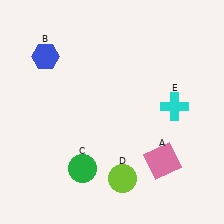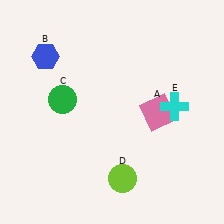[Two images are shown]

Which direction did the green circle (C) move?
The green circle (C) moved up.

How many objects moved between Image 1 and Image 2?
2 objects moved between the two images.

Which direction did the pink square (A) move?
The pink square (A) moved up.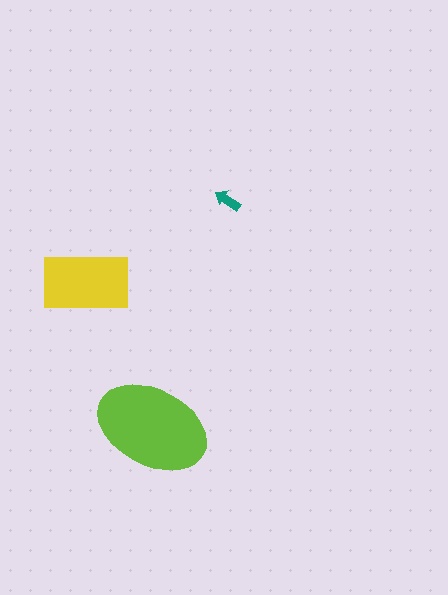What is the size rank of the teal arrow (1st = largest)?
3rd.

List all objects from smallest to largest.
The teal arrow, the yellow rectangle, the lime ellipse.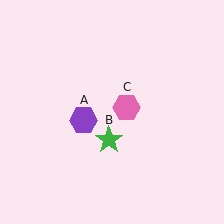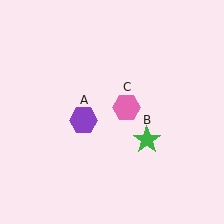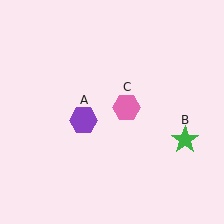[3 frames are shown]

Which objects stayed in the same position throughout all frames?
Purple hexagon (object A) and pink hexagon (object C) remained stationary.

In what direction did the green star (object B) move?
The green star (object B) moved right.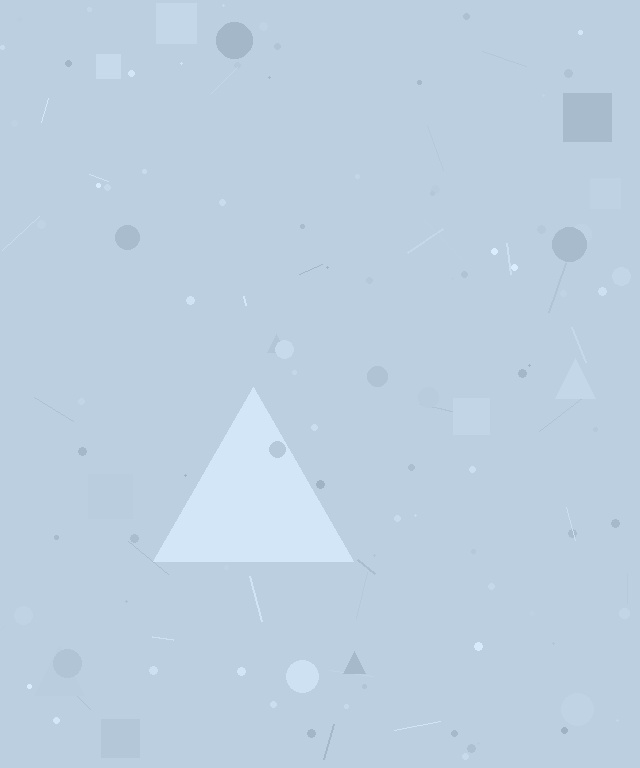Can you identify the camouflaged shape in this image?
The camouflaged shape is a triangle.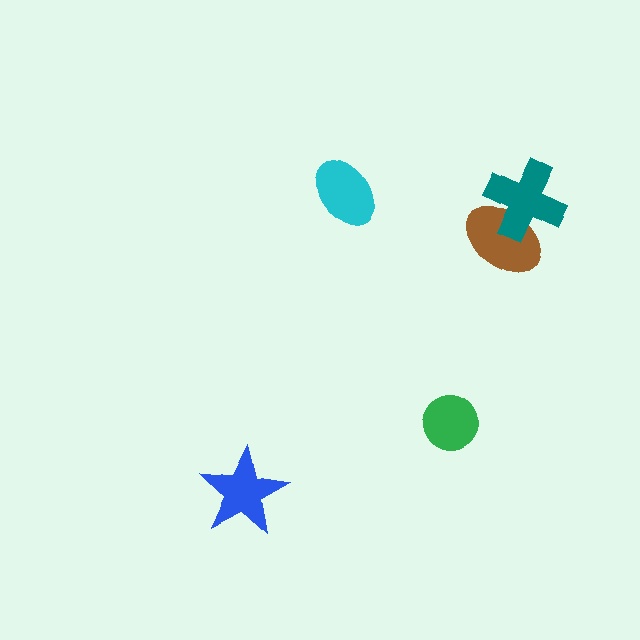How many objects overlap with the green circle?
0 objects overlap with the green circle.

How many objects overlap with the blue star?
0 objects overlap with the blue star.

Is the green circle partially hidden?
No, no other shape covers it.